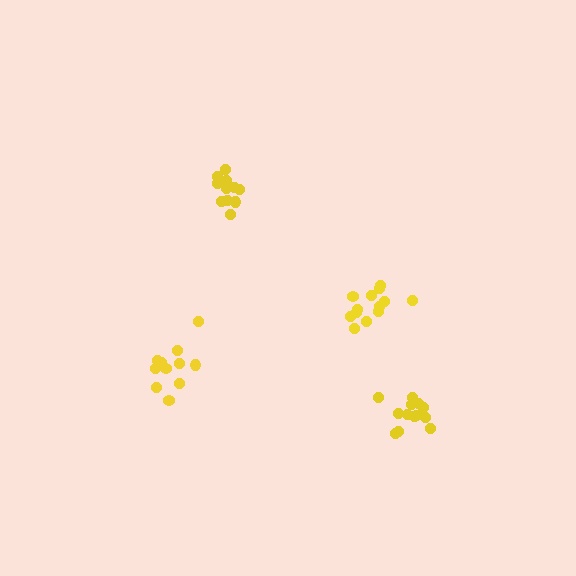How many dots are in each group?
Group 1: 11 dots, Group 2: 13 dots, Group 3: 13 dots, Group 4: 13 dots (50 total).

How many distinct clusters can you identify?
There are 4 distinct clusters.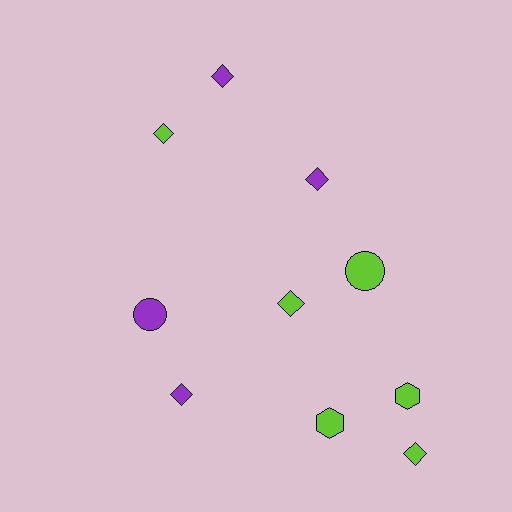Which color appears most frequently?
Lime, with 6 objects.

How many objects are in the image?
There are 10 objects.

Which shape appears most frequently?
Diamond, with 6 objects.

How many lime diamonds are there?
There are 3 lime diamonds.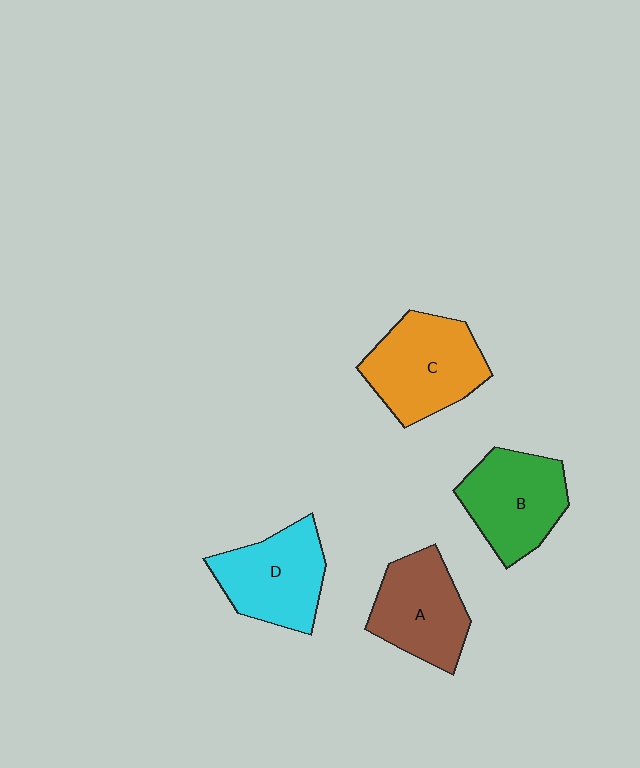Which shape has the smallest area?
Shape A (brown).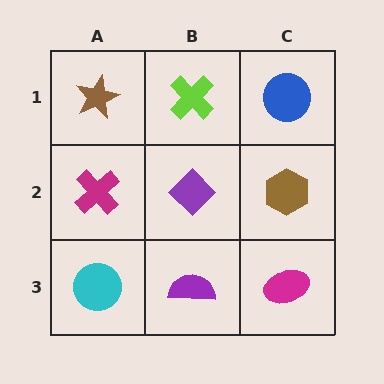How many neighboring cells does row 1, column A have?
2.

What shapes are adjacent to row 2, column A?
A brown star (row 1, column A), a cyan circle (row 3, column A), a purple diamond (row 2, column B).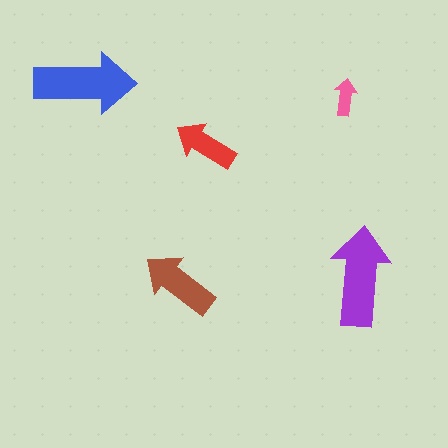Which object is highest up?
The blue arrow is topmost.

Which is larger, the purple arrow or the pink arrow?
The purple one.